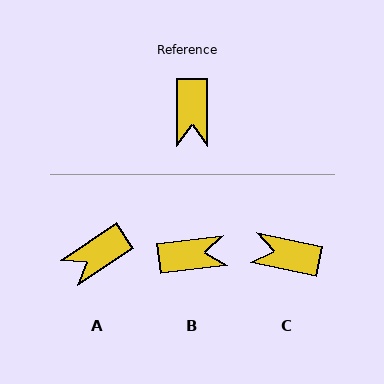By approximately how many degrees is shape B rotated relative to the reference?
Approximately 97 degrees counter-clockwise.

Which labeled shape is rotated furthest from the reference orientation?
C, about 102 degrees away.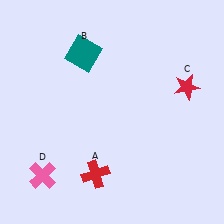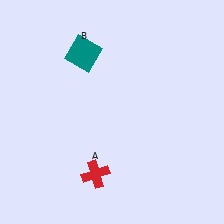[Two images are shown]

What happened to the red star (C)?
The red star (C) was removed in Image 2. It was in the top-right area of Image 1.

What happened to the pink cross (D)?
The pink cross (D) was removed in Image 2. It was in the bottom-left area of Image 1.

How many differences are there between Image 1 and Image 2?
There are 2 differences between the two images.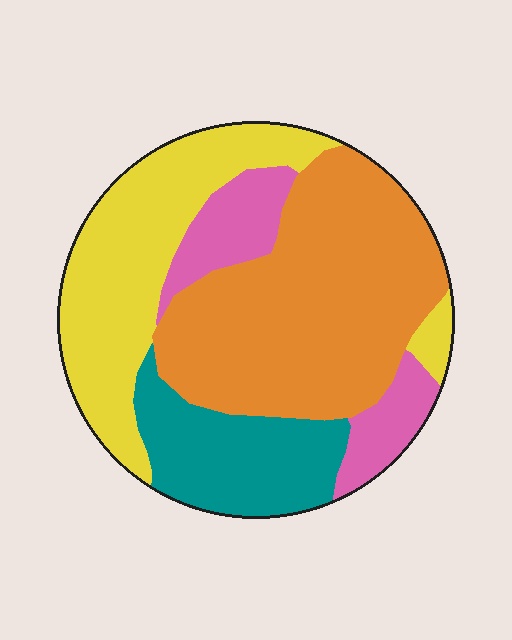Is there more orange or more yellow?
Orange.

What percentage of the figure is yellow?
Yellow covers 29% of the figure.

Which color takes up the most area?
Orange, at roughly 40%.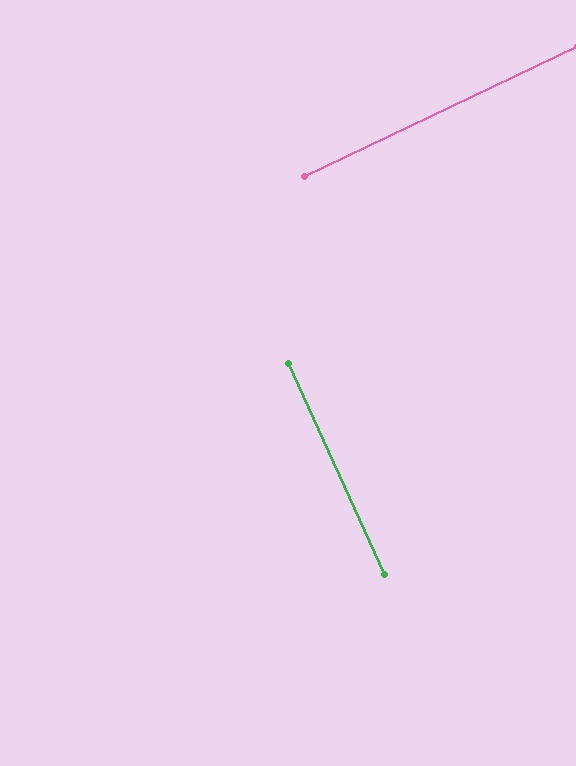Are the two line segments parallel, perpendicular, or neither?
Perpendicular — they meet at approximately 89°.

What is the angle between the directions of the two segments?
Approximately 89 degrees.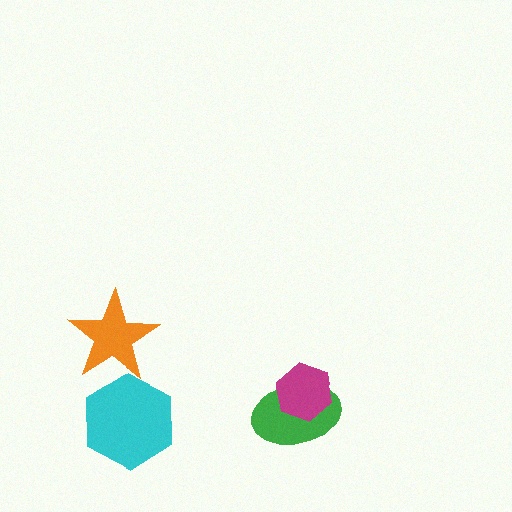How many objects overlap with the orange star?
1 object overlaps with the orange star.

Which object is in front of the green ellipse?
The magenta hexagon is in front of the green ellipse.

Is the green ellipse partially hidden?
Yes, it is partially covered by another shape.